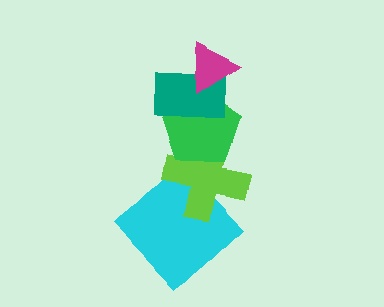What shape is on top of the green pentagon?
The teal rectangle is on top of the green pentagon.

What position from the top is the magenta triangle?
The magenta triangle is 1st from the top.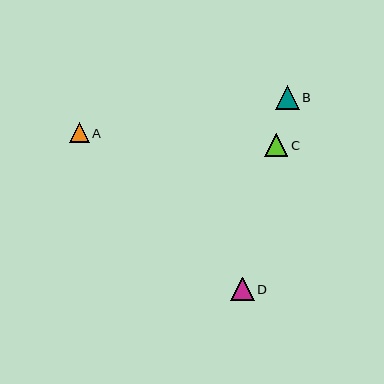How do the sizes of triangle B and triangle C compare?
Triangle B and triangle C are approximately the same size.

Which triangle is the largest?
Triangle B is the largest with a size of approximately 24 pixels.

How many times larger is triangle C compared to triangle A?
Triangle C is approximately 1.2 times the size of triangle A.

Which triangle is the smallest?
Triangle A is the smallest with a size of approximately 20 pixels.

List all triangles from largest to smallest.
From largest to smallest: B, D, C, A.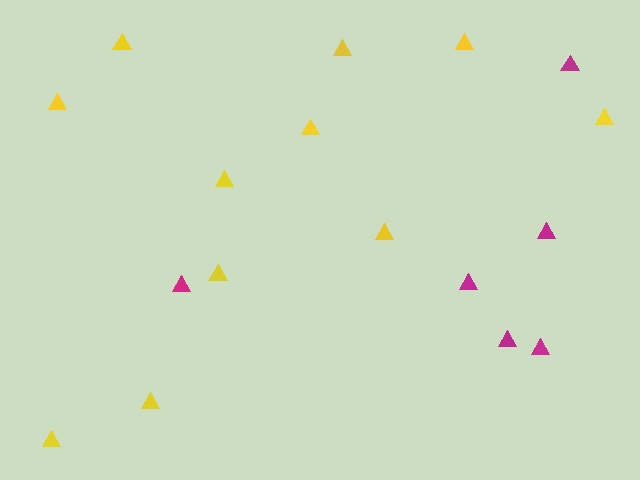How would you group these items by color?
There are 2 groups: one group of yellow triangles (11) and one group of magenta triangles (6).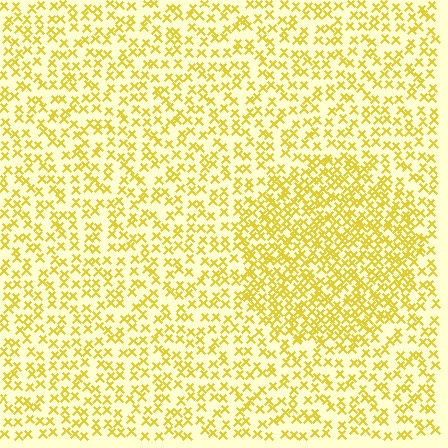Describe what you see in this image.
The image contains small yellow elements arranged at two different densities. A circle-shaped region is visible where the elements are more densely packed than the surrounding area.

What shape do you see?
I see a circle.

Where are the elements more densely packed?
The elements are more densely packed inside the circle boundary.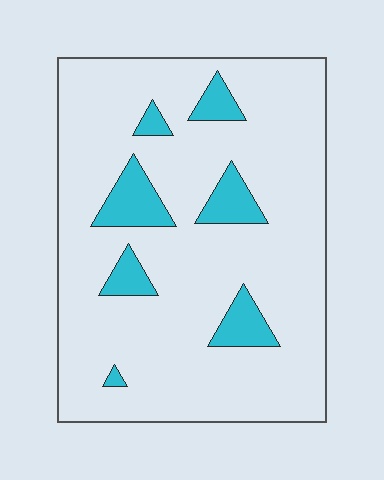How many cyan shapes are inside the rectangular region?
7.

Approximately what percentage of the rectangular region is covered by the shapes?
Approximately 15%.